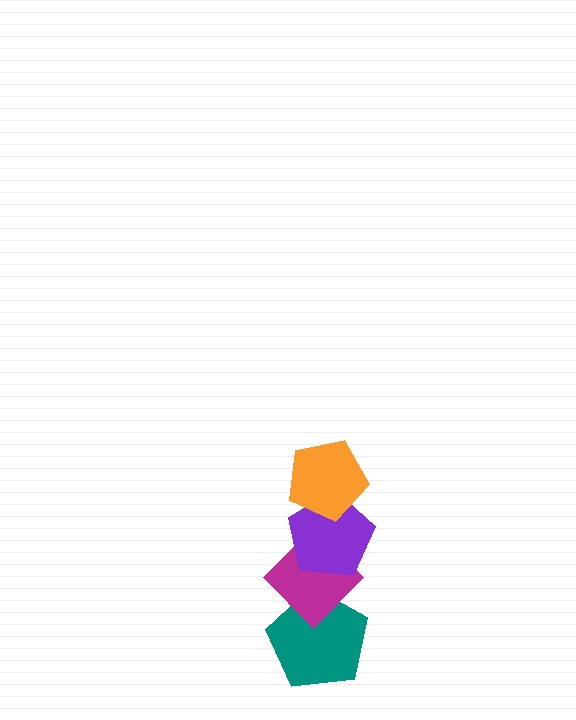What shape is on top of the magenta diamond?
The purple pentagon is on top of the magenta diamond.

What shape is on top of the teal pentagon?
The magenta diamond is on top of the teal pentagon.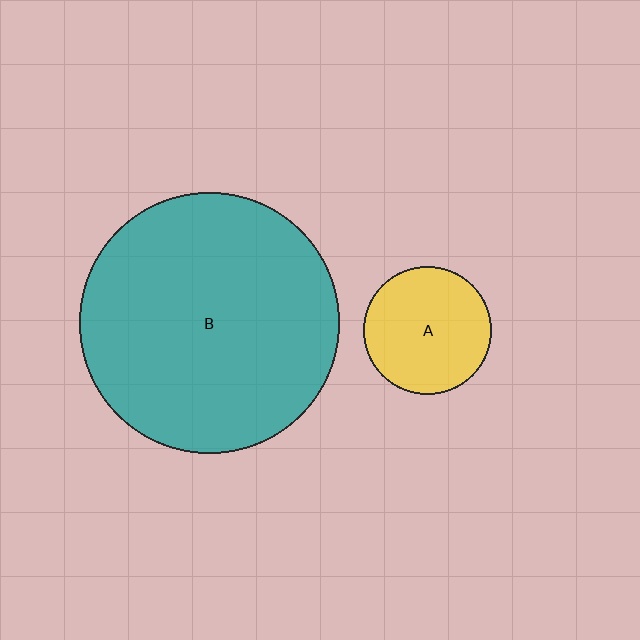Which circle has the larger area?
Circle B (teal).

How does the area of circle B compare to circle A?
Approximately 4.1 times.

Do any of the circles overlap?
No, none of the circles overlap.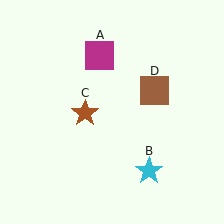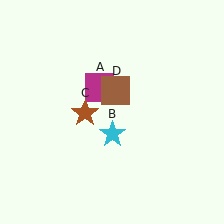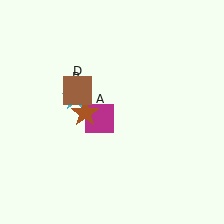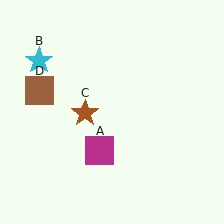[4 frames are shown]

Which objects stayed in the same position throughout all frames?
Brown star (object C) remained stationary.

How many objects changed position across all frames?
3 objects changed position: magenta square (object A), cyan star (object B), brown square (object D).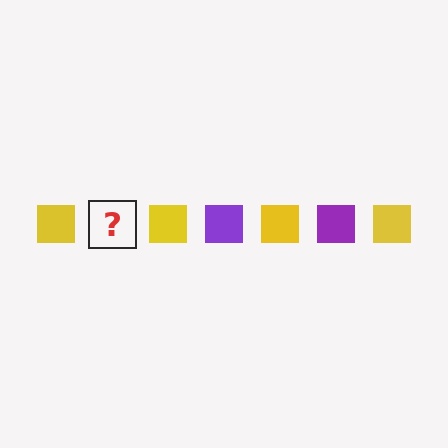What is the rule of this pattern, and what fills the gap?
The rule is that the pattern cycles through yellow, purple squares. The gap should be filled with a purple square.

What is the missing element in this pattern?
The missing element is a purple square.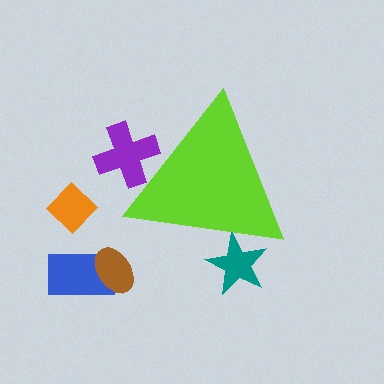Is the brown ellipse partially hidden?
No, the brown ellipse is fully visible.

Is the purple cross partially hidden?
Yes, the purple cross is partially hidden behind the lime triangle.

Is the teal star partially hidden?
Yes, the teal star is partially hidden behind the lime triangle.